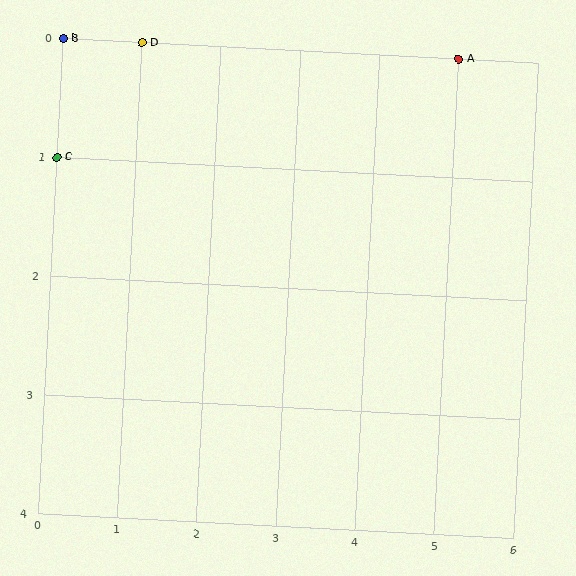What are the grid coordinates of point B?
Point B is at grid coordinates (0, 0).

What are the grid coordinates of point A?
Point A is at grid coordinates (5, 0).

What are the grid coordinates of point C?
Point C is at grid coordinates (0, 1).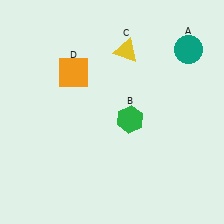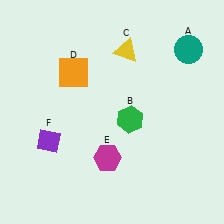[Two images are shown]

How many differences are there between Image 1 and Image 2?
There are 2 differences between the two images.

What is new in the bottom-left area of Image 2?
A magenta hexagon (E) was added in the bottom-left area of Image 2.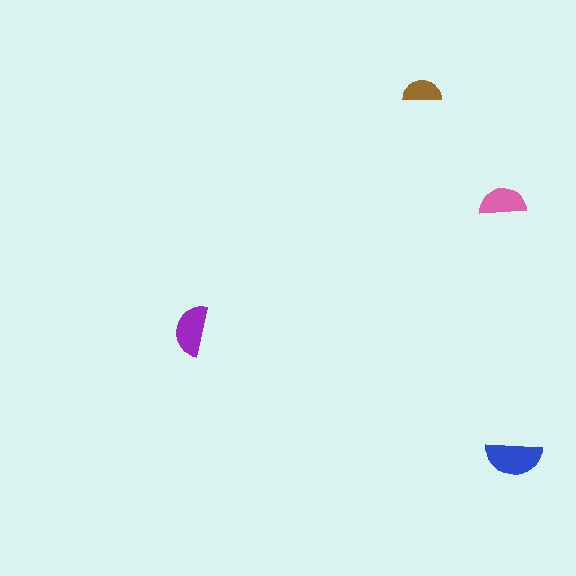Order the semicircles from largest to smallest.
the blue one, the purple one, the pink one, the brown one.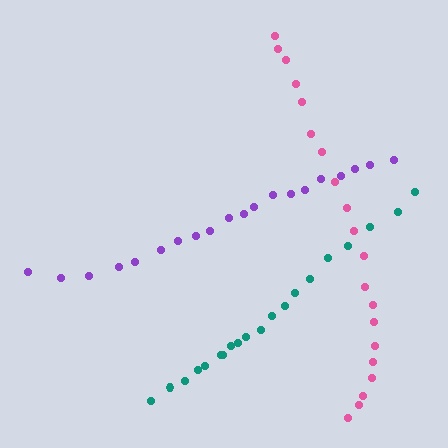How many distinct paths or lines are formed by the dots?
There are 3 distinct paths.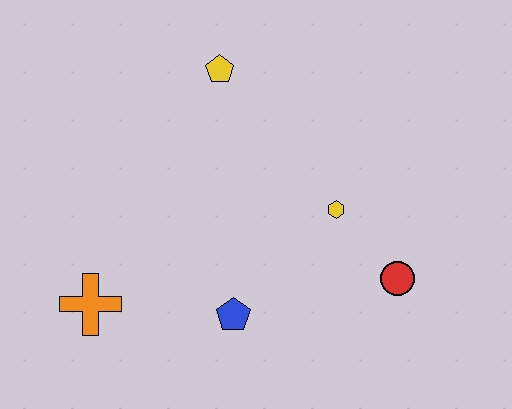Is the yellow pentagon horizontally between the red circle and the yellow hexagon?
No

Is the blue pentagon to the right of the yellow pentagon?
Yes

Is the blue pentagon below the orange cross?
Yes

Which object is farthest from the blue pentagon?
The yellow pentagon is farthest from the blue pentagon.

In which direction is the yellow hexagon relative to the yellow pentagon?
The yellow hexagon is below the yellow pentagon.